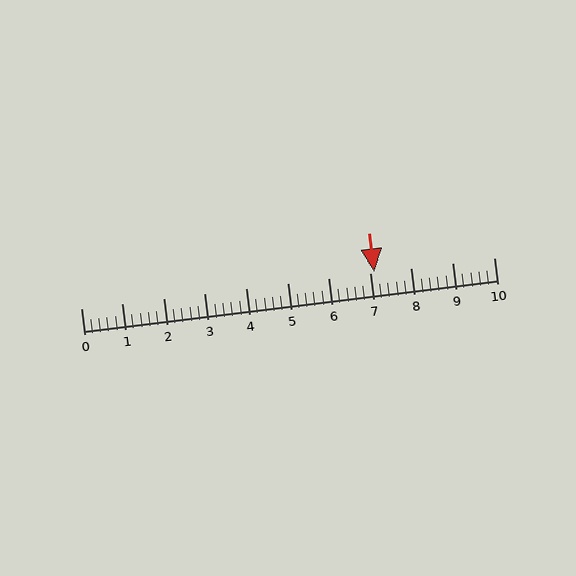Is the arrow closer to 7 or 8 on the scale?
The arrow is closer to 7.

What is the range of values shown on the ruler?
The ruler shows values from 0 to 10.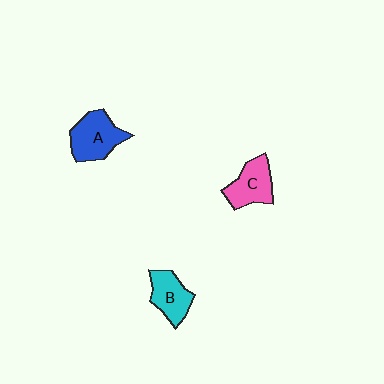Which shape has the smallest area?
Shape B (cyan).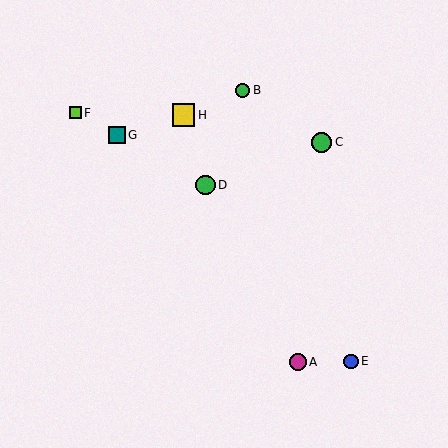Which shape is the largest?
The yellow square (labeled H) is the largest.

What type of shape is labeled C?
Shape C is a green circle.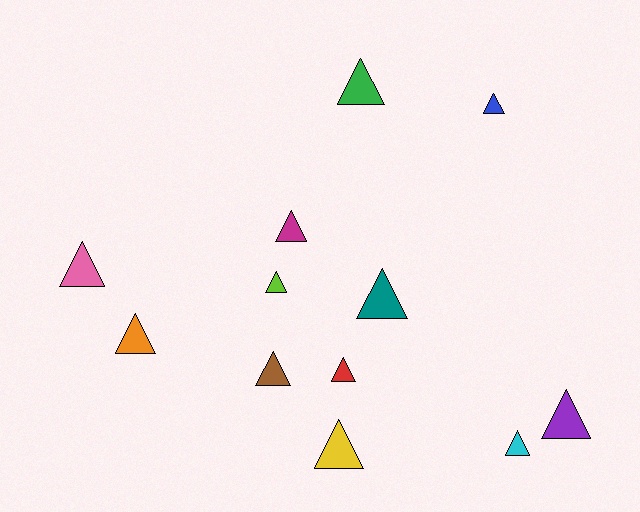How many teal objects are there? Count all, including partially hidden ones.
There is 1 teal object.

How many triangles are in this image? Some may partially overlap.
There are 12 triangles.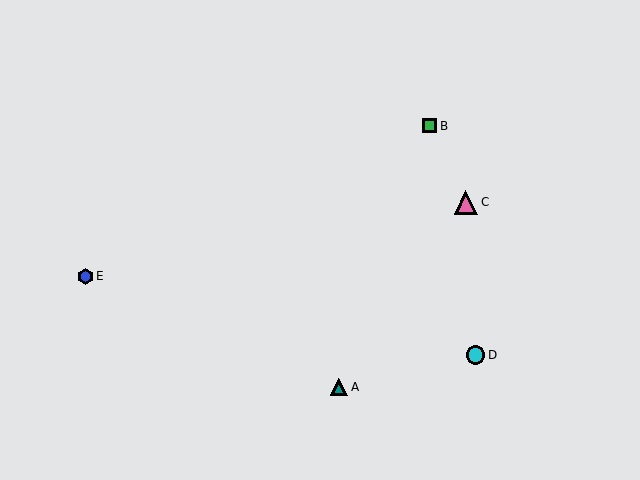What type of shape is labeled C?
Shape C is a pink triangle.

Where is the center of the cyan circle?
The center of the cyan circle is at (476, 355).